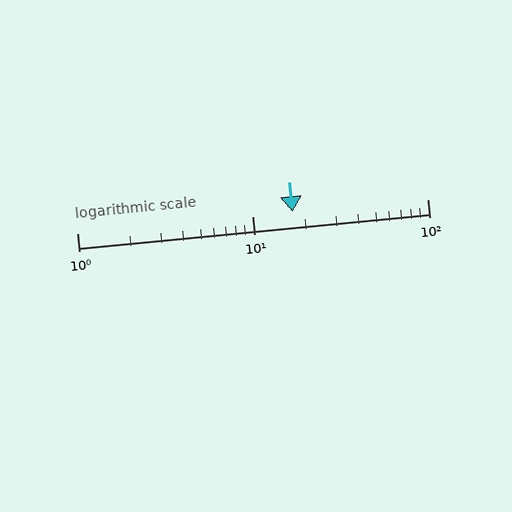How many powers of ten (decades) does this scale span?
The scale spans 2 decades, from 1 to 100.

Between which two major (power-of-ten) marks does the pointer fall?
The pointer is between 10 and 100.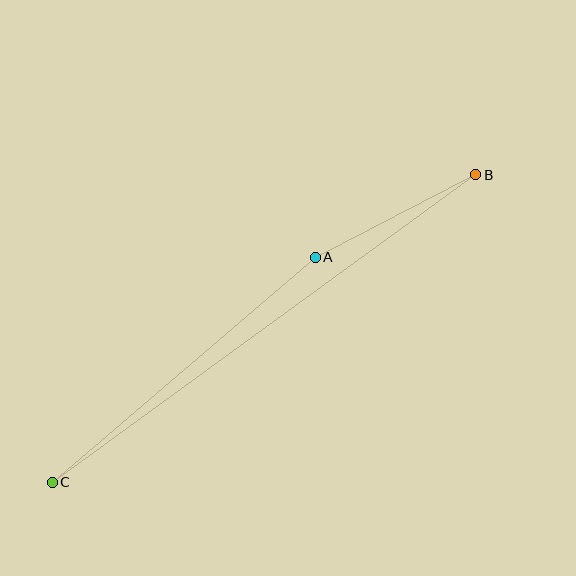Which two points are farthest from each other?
Points B and C are farthest from each other.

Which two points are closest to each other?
Points A and B are closest to each other.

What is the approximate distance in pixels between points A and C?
The distance between A and C is approximately 346 pixels.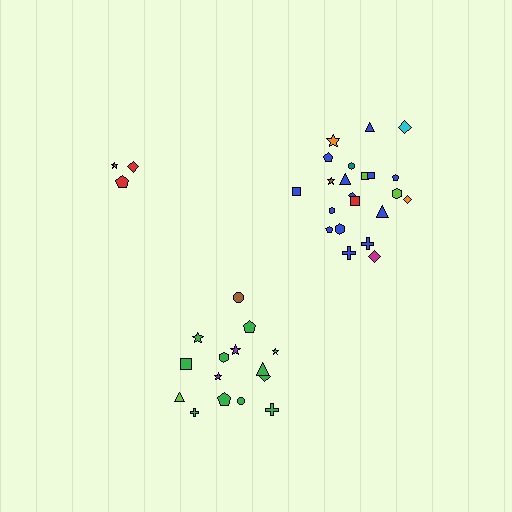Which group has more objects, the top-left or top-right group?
The top-right group.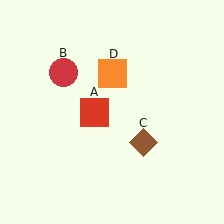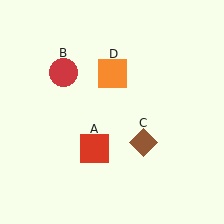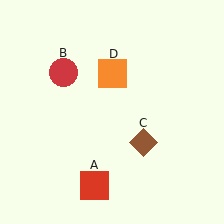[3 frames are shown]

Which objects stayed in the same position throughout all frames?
Red circle (object B) and brown diamond (object C) and orange square (object D) remained stationary.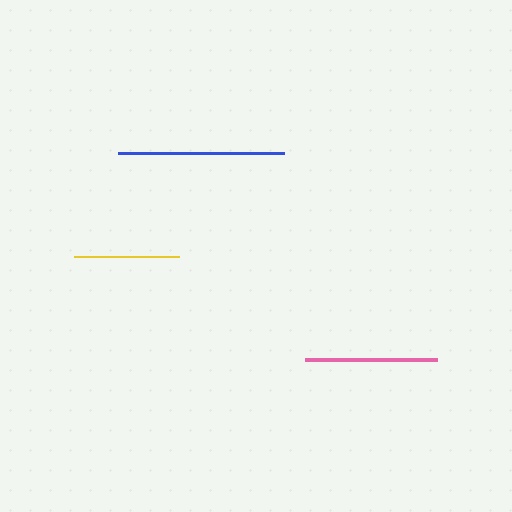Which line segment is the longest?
The blue line is the longest at approximately 166 pixels.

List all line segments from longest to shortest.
From longest to shortest: blue, pink, yellow.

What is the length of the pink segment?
The pink segment is approximately 131 pixels long.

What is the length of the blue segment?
The blue segment is approximately 166 pixels long.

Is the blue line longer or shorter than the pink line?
The blue line is longer than the pink line.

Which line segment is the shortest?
The yellow line is the shortest at approximately 106 pixels.